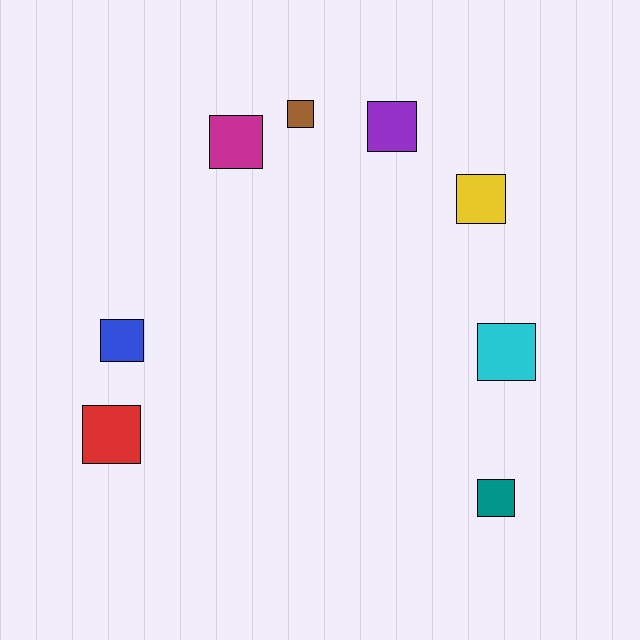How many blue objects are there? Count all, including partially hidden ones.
There is 1 blue object.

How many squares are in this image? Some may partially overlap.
There are 8 squares.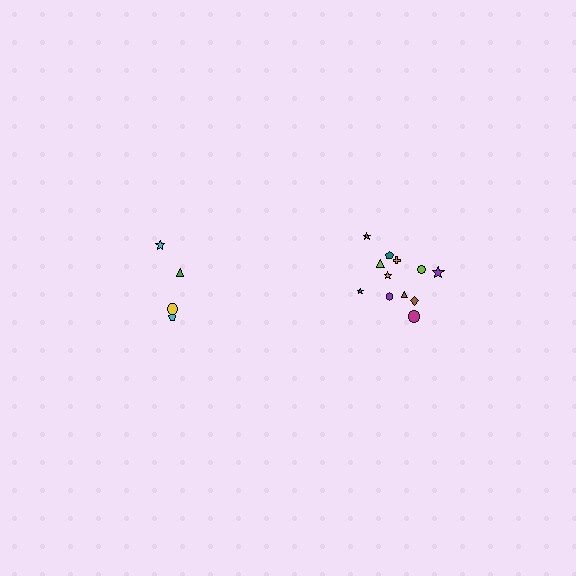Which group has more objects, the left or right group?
The right group.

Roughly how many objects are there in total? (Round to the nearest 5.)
Roughly 15 objects in total.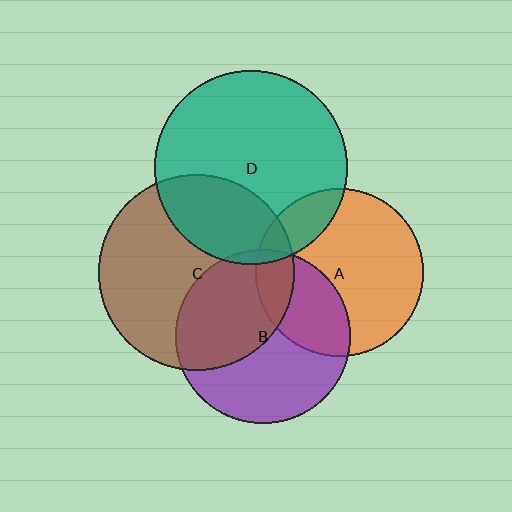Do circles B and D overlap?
Yes.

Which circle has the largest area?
Circle C (brown).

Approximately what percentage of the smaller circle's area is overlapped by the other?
Approximately 5%.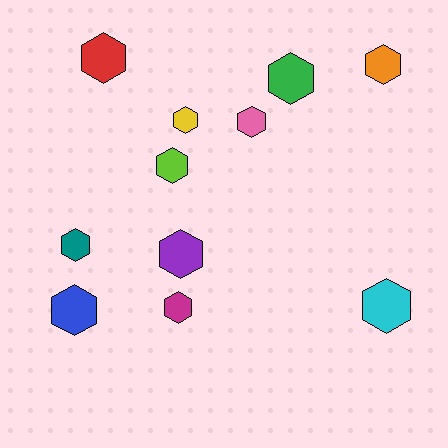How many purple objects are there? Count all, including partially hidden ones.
There is 1 purple object.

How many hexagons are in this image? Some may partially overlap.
There are 11 hexagons.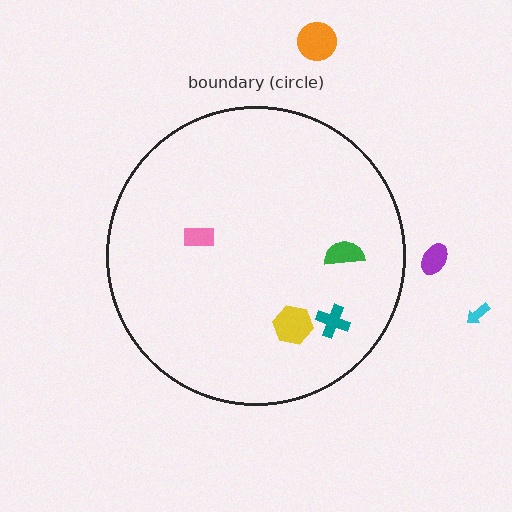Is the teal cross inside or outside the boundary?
Inside.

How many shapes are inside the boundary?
4 inside, 3 outside.